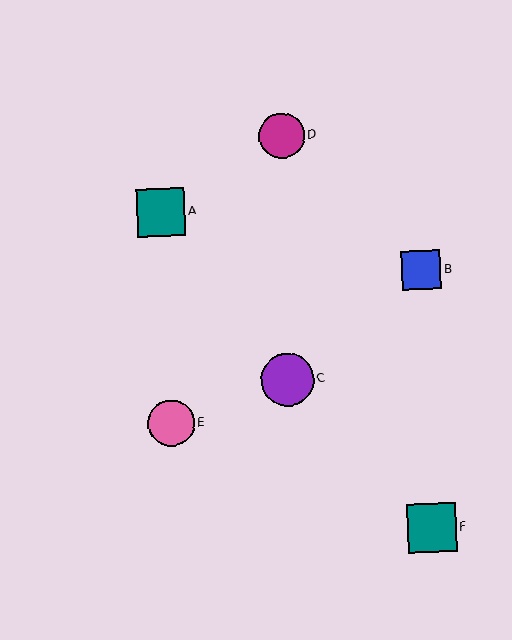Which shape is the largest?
The purple circle (labeled C) is the largest.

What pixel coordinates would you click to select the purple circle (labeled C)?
Click at (287, 380) to select the purple circle C.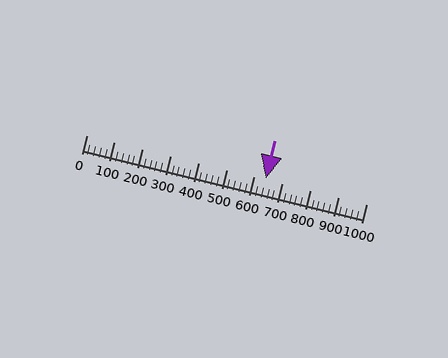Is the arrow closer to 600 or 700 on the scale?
The arrow is closer to 600.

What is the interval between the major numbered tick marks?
The major tick marks are spaced 100 units apart.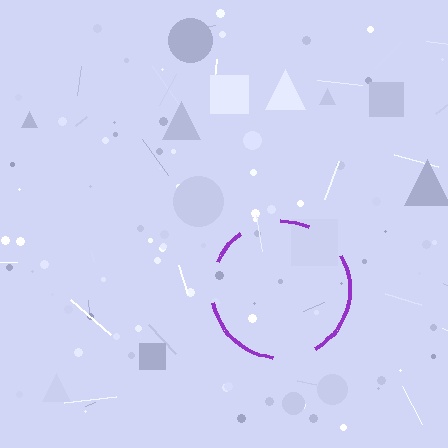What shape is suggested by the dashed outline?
The dashed outline suggests a circle.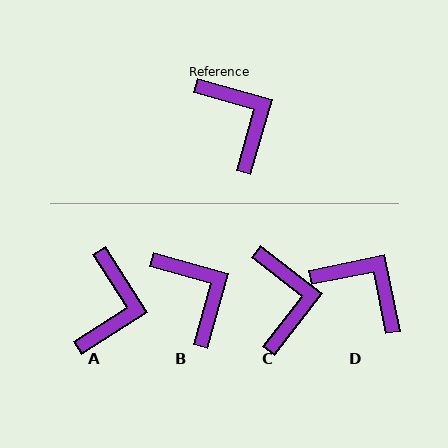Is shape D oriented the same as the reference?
No, it is off by about 27 degrees.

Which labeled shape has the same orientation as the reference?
B.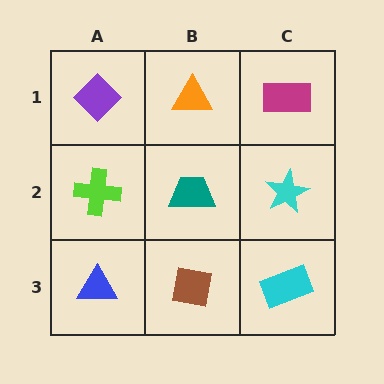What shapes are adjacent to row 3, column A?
A lime cross (row 2, column A), a brown square (row 3, column B).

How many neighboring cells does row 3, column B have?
3.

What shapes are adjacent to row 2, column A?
A purple diamond (row 1, column A), a blue triangle (row 3, column A), a teal trapezoid (row 2, column B).